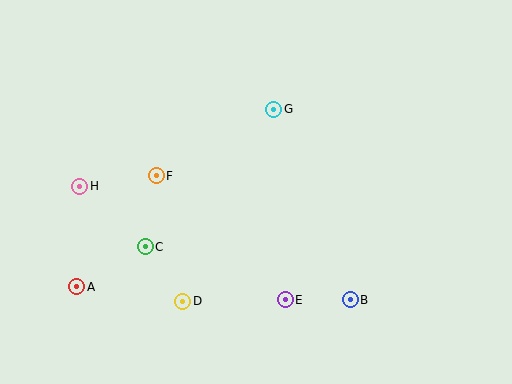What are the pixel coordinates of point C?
Point C is at (145, 247).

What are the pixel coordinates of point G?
Point G is at (274, 109).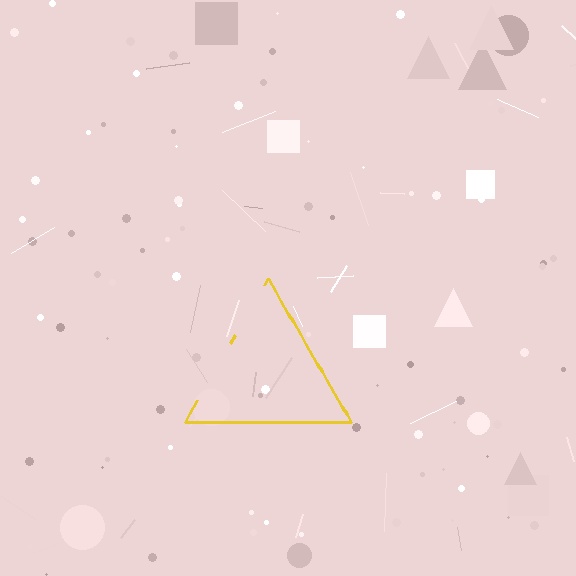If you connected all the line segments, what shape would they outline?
They would outline a triangle.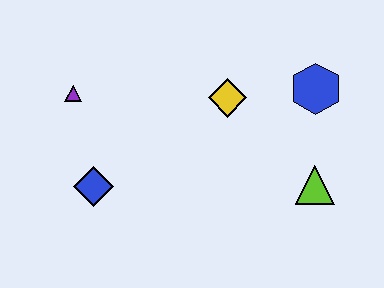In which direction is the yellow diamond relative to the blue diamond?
The yellow diamond is to the right of the blue diamond.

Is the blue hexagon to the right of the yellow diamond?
Yes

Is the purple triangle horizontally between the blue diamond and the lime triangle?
No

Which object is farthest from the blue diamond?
The blue hexagon is farthest from the blue diamond.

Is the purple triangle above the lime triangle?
Yes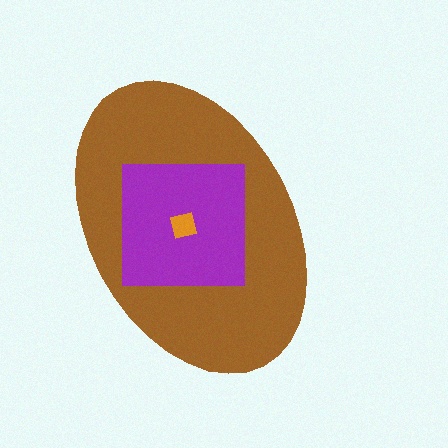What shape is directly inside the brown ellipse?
The purple square.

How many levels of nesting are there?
3.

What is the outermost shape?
The brown ellipse.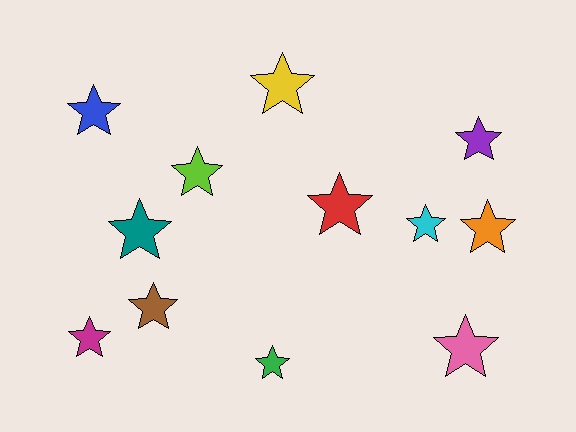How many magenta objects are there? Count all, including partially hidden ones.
There is 1 magenta object.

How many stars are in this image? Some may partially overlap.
There are 12 stars.